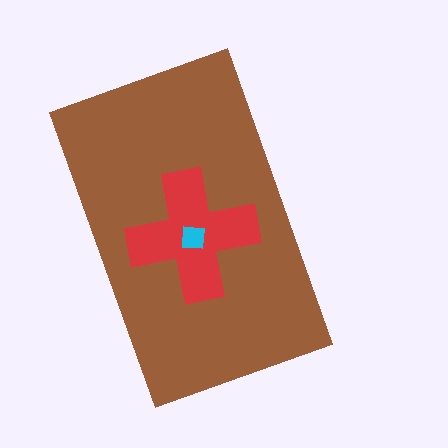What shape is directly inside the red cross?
The cyan square.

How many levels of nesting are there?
3.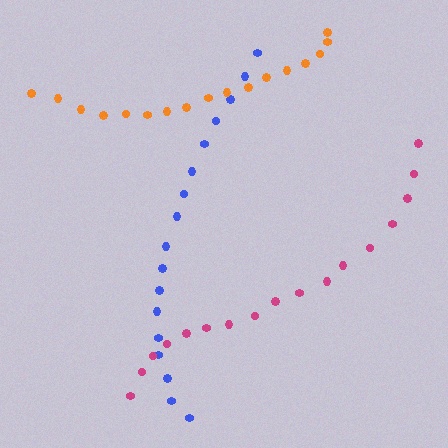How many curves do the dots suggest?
There are 3 distinct paths.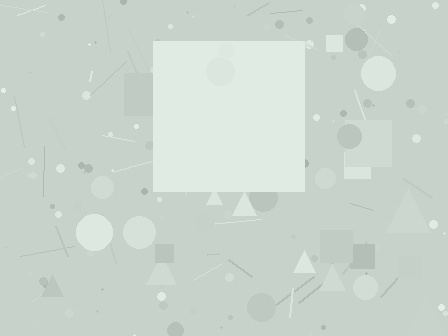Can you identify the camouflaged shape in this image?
The camouflaged shape is a square.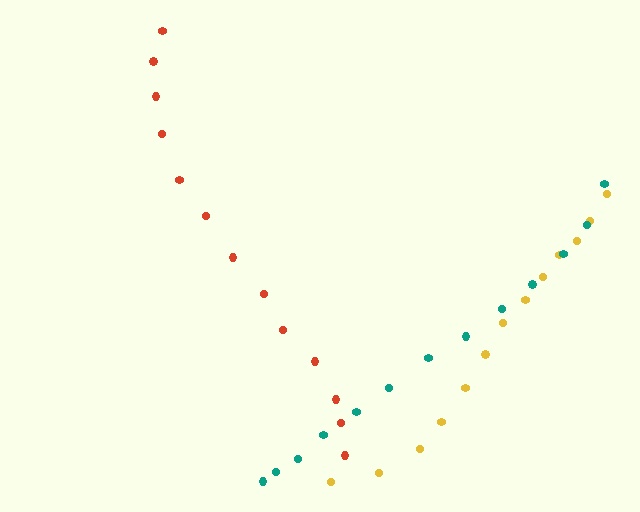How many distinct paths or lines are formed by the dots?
There are 3 distinct paths.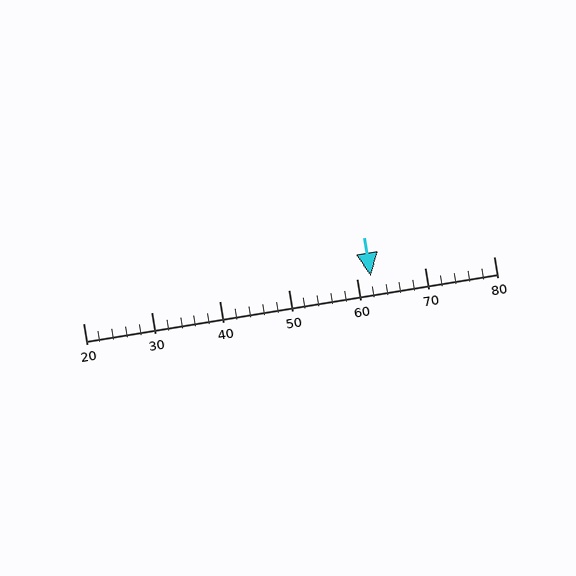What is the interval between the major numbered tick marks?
The major tick marks are spaced 10 units apart.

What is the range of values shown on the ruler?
The ruler shows values from 20 to 80.